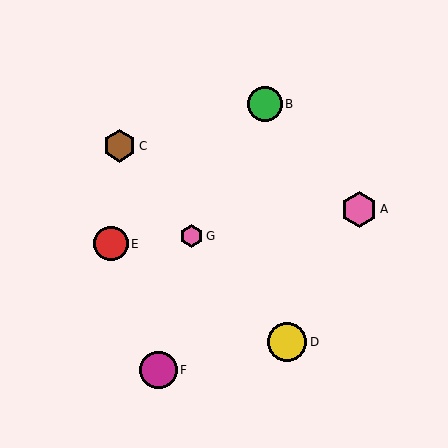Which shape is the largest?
The yellow circle (labeled D) is the largest.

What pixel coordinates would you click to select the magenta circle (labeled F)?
Click at (159, 370) to select the magenta circle F.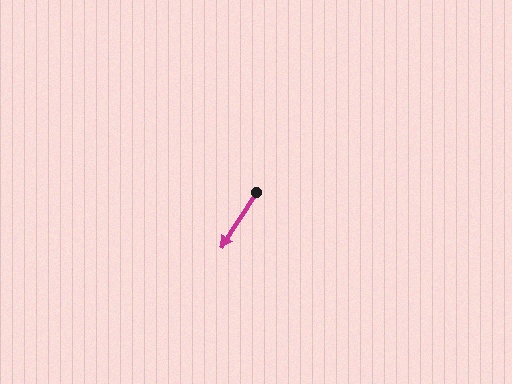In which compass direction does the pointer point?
Southwest.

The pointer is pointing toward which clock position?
Roughly 7 o'clock.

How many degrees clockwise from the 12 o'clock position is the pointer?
Approximately 212 degrees.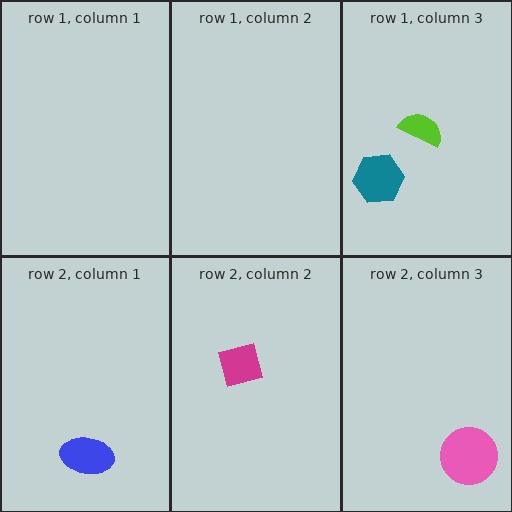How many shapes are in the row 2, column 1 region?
1.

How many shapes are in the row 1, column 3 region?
2.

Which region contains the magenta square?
The row 2, column 2 region.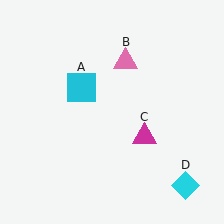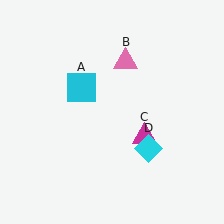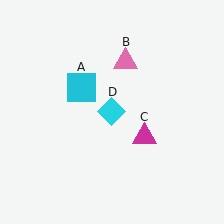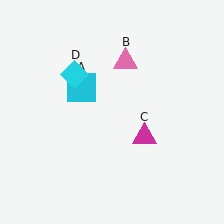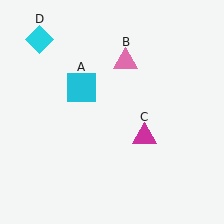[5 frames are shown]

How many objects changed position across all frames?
1 object changed position: cyan diamond (object D).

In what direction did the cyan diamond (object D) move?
The cyan diamond (object D) moved up and to the left.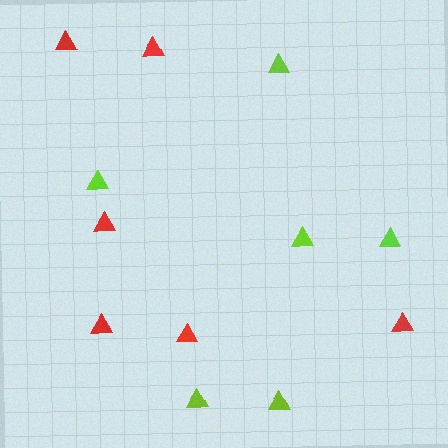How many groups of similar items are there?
There are 2 groups: one group of lime triangles (6) and one group of red triangles (6).